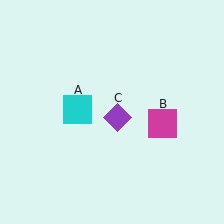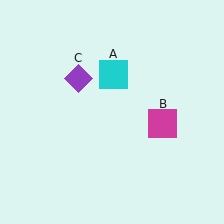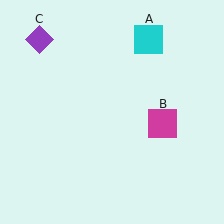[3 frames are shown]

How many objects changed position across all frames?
2 objects changed position: cyan square (object A), purple diamond (object C).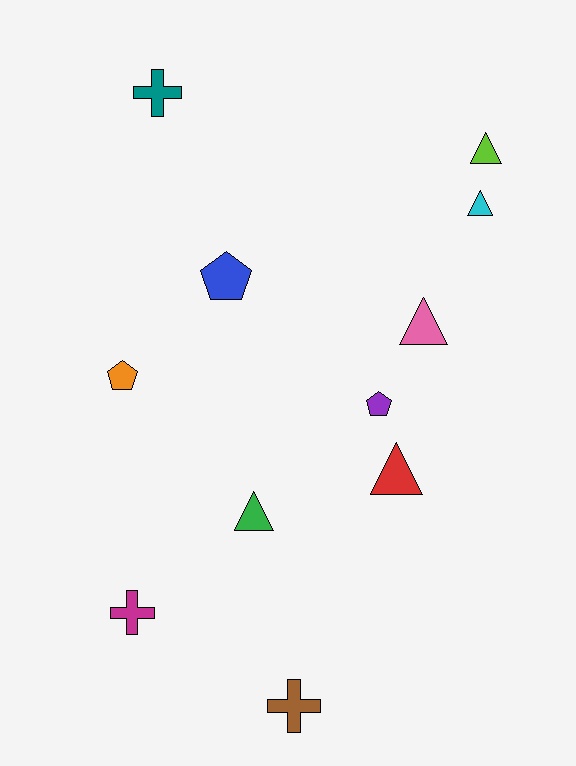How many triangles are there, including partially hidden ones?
There are 5 triangles.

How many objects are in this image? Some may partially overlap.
There are 11 objects.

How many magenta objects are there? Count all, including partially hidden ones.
There is 1 magenta object.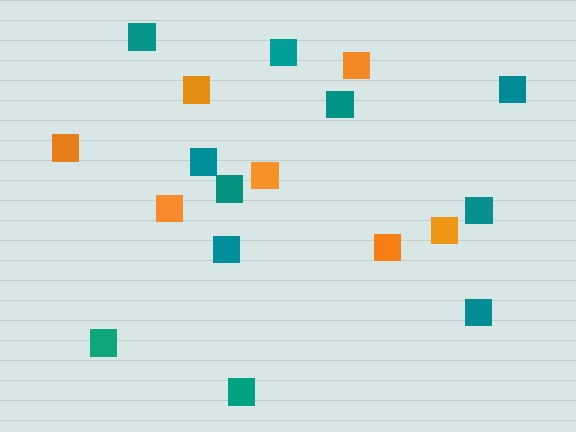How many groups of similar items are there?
There are 2 groups: one group of teal squares (11) and one group of orange squares (7).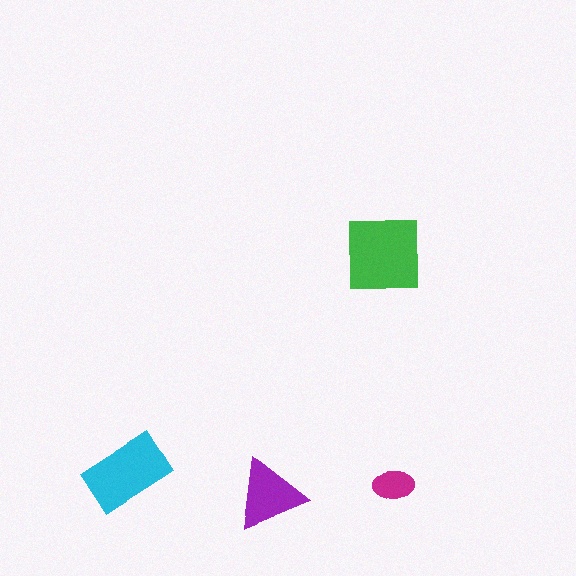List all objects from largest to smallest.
The green square, the cyan rectangle, the purple triangle, the magenta ellipse.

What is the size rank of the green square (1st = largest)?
1st.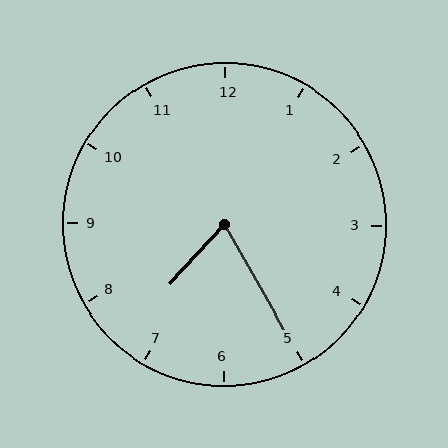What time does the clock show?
7:25.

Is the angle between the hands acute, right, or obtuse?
It is acute.